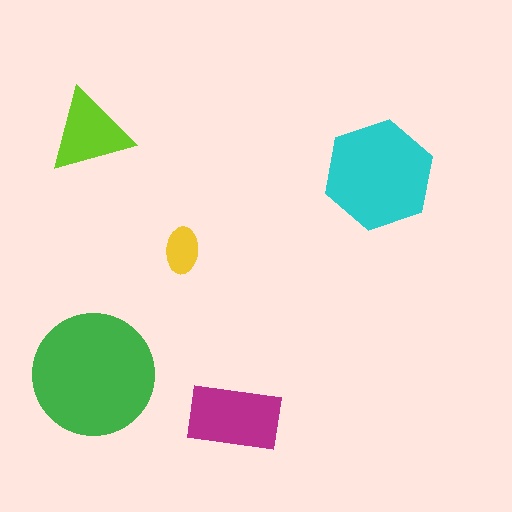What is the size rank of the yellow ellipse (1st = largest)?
5th.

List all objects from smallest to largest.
The yellow ellipse, the lime triangle, the magenta rectangle, the cyan hexagon, the green circle.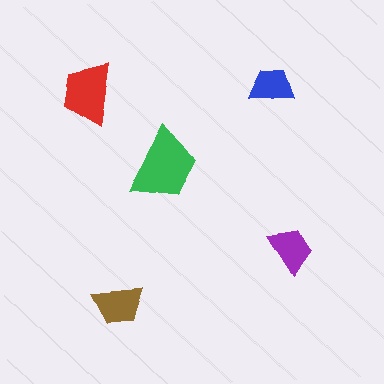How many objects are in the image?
There are 5 objects in the image.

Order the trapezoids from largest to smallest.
the green one, the red one, the brown one, the purple one, the blue one.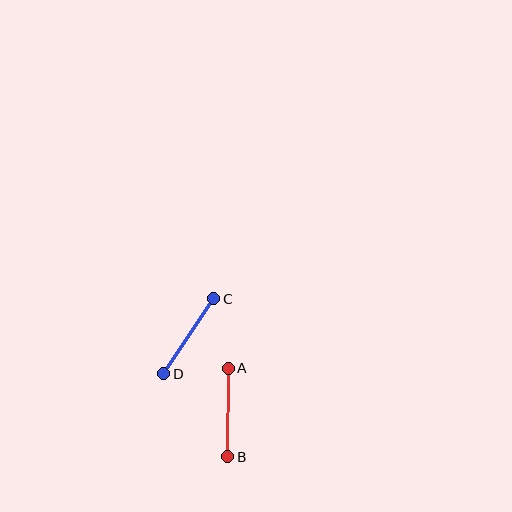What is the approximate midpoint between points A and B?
The midpoint is at approximately (228, 413) pixels.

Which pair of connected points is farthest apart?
Points C and D are farthest apart.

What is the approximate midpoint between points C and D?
The midpoint is at approximately (189, 336) pixels.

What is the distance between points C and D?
The distance is approximately 90 pixels.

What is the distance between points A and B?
The distance is approximately 89 pixels.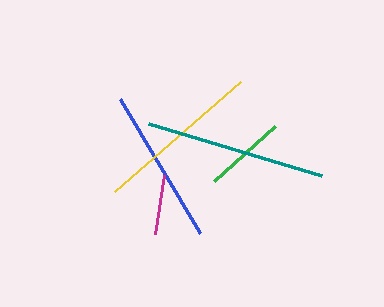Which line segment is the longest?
The teal line is the longest at approximately 181 pixels.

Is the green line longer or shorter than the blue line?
The blue line is longer than the green line.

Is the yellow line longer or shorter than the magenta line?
The yellow line is longer than the magenta line.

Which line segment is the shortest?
The magenta line is the shortest at approximately 60 pixels.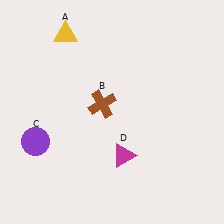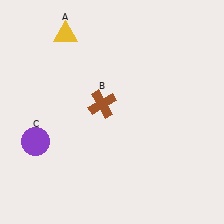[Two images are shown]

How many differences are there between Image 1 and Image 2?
There is 1 difference between the two images.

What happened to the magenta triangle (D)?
The magenta triangle (D) was removed in Image 2. It was in the bottom-right area of Image 1.